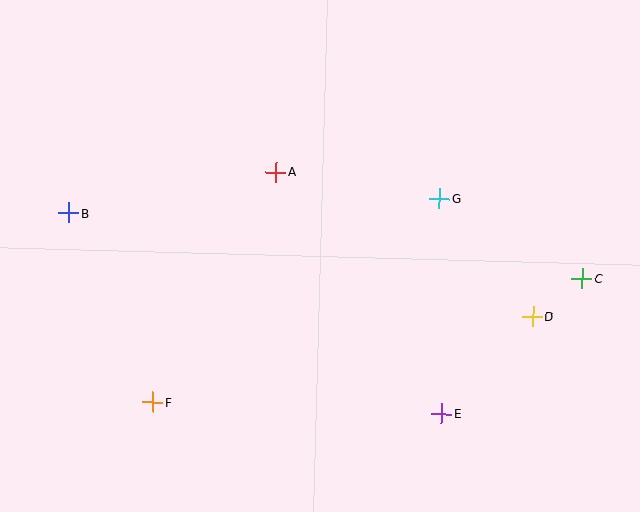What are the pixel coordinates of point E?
Point E is at (442, 414).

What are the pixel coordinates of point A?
Point A is at (276, 172).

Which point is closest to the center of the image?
Point A at (276, 172) is closest to the center.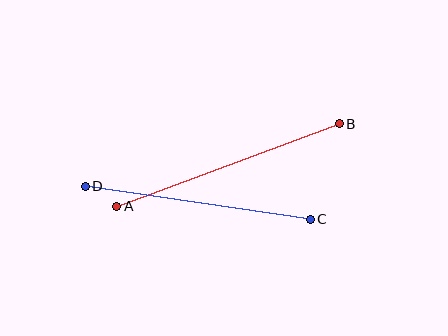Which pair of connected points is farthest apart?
Points A and B are farthest apart.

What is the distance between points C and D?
The distance is approximately 227 pixels.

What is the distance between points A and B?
The distance is approximately 237 pixels.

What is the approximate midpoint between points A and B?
The midpoint is at approximately (228, 165) pixels.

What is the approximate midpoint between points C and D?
The midpoint is at approximately (198, 203) pixels.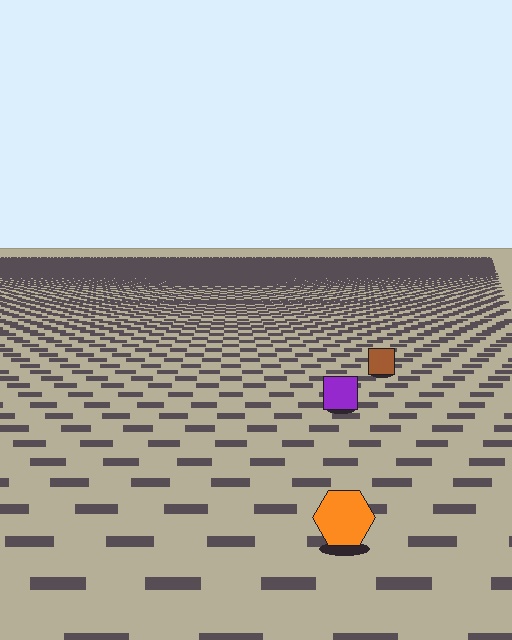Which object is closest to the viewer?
The orange hexagon is closest. The texture marks near it are larger and more spread out.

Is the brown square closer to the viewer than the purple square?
No. The purple square is closer — you can tell from the texture gradient: the ground texture is coarser near it.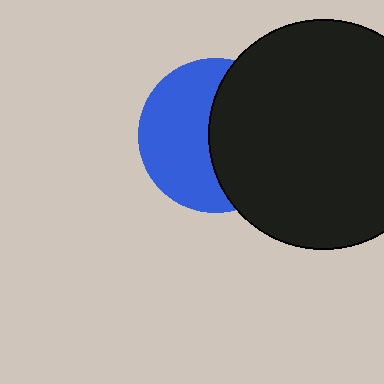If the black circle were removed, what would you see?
You would see the complete blue circle.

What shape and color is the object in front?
The object in front is a black circle.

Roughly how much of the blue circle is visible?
About half of it is visible (roughly 51%).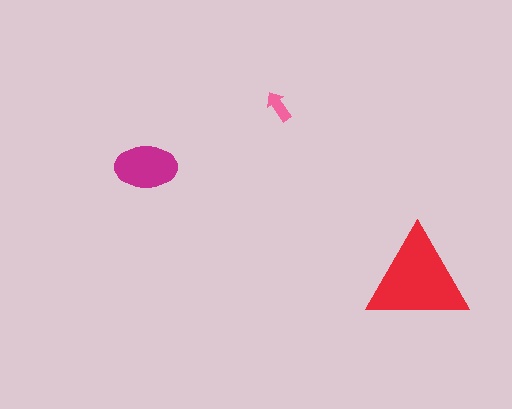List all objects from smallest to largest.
The pink arrow, the magenta ellipse, the red triangle.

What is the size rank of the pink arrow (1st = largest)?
3rd.